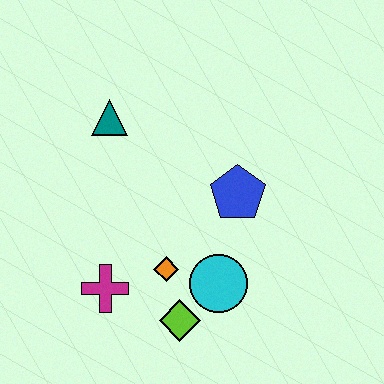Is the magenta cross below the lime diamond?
No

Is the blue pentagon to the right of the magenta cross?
Yes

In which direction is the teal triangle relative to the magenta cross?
The teal triangle is above the magenta cross.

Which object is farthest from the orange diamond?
The teal triangle is farthest from the orange diamond.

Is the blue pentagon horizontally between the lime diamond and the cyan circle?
No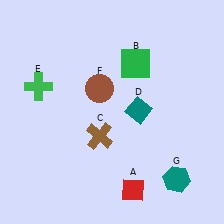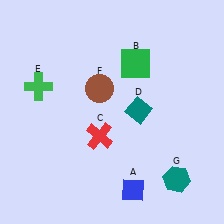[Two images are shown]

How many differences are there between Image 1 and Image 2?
There are 2 differences between the two images.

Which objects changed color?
A changed from red to blue. C changed from brown to red.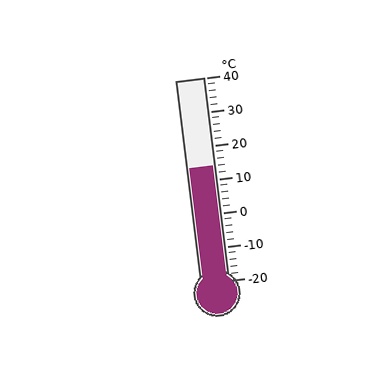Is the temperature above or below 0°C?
The temperature is above 0°C.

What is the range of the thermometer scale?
The thermometer scale ranges from -20°C to 40°C.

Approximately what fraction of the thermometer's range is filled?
The thermometer is filled to approximately 55% of its range.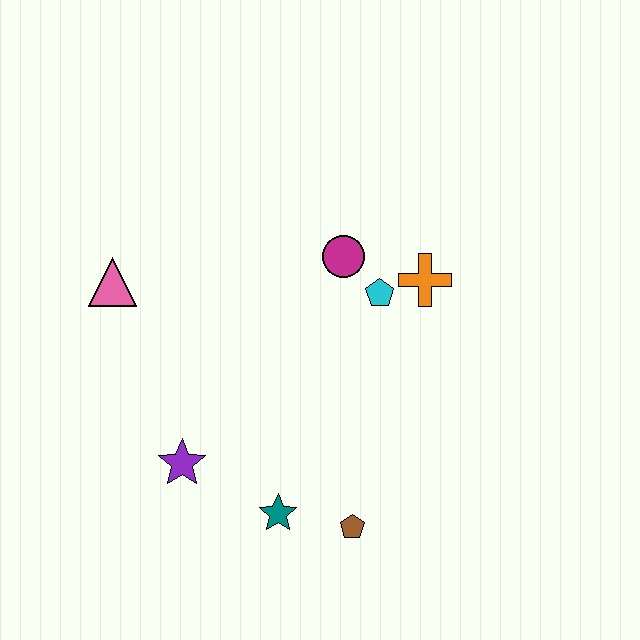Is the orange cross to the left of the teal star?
No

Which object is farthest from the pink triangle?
The brown pentagon is farthest from the pink triangle.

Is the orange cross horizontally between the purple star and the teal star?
No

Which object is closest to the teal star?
The brown pentagon is closest to the teal star.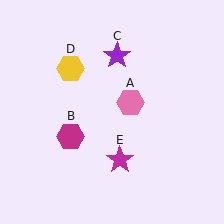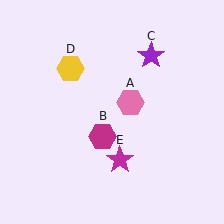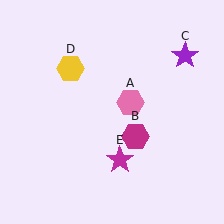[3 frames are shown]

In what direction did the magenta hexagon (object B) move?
The magenta hexagon (object B) moved right.